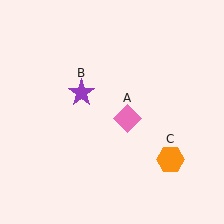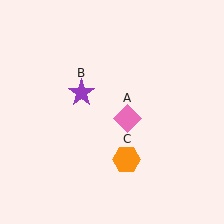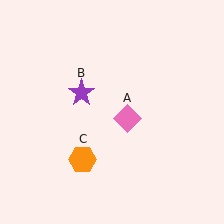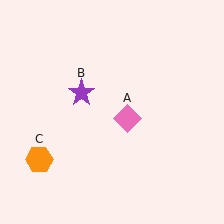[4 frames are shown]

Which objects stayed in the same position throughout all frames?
Pink diamond (object A) and purple star (object B) remained stationary.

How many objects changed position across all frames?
1 object changed position: orange hexagon (object C).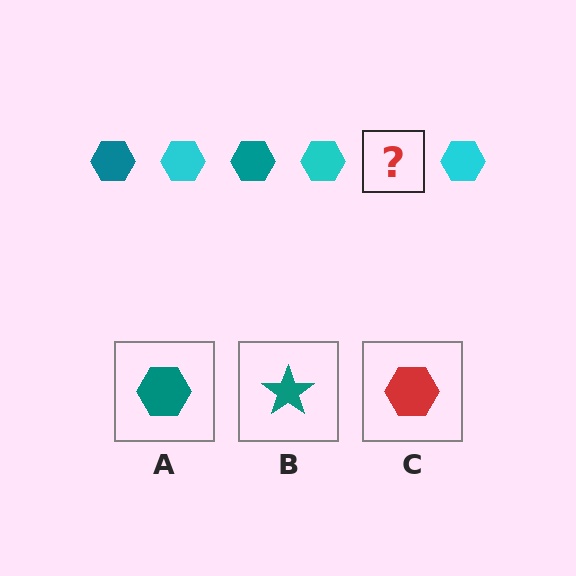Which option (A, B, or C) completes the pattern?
A.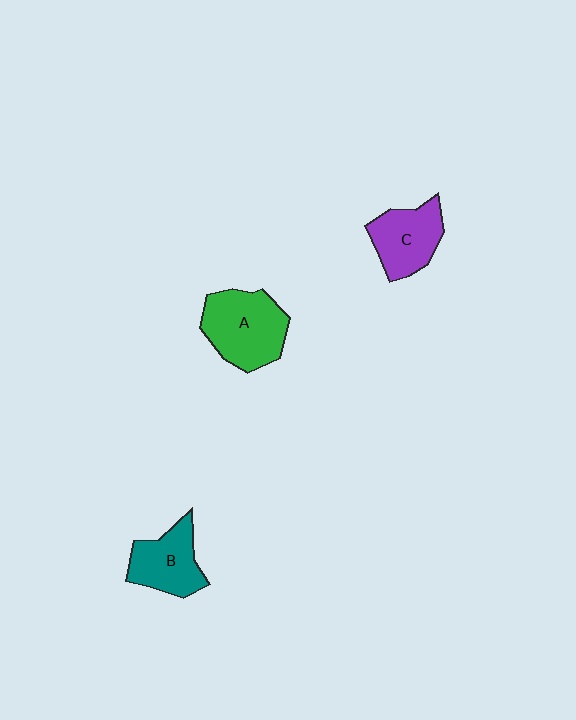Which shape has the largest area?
Shape A (green).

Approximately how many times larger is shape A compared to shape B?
Approximately 1.3 times.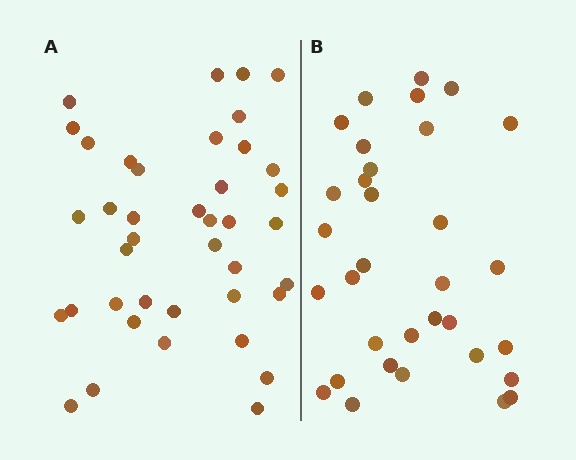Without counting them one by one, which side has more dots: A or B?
Region A (the left region) has more dots.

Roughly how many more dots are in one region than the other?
Region A has roughly 8 or so more dots than region B.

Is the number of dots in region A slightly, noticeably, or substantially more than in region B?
Region A has only slightly more — the two regions are fairly close. The ratio is roughly 1.2 to 1.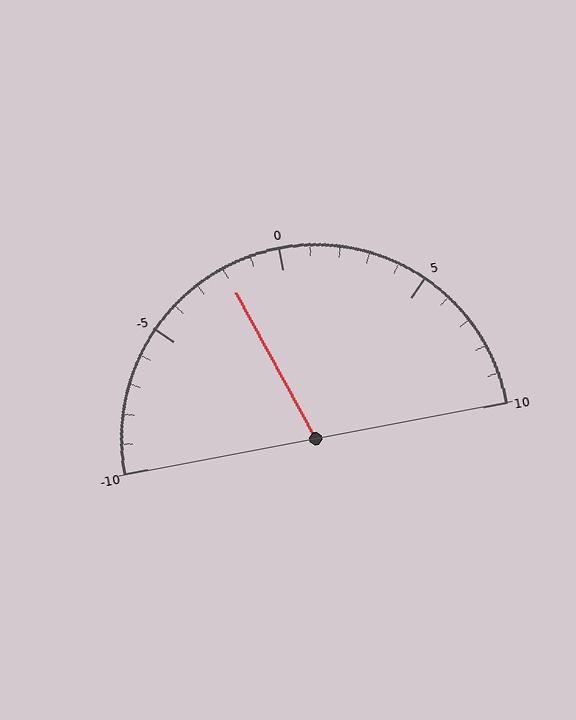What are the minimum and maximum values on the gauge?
The gauge ranges from -10 to 10.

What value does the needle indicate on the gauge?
The needle indicates approximately -2.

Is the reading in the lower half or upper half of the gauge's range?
The reading is in the lower half of the range (-10 to 10).